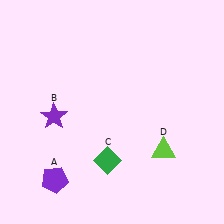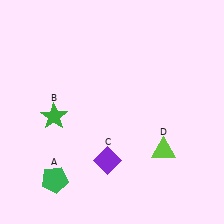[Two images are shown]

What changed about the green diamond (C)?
In Image 1, C is green. In Image 2, it changed to purple.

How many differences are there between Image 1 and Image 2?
There are 3 differences between the two images.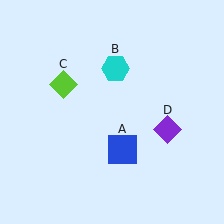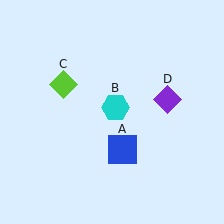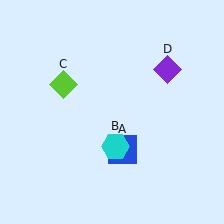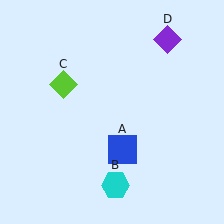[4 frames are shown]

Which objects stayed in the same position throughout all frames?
Blue square (object A) and lime diamond (object C) remained stationary.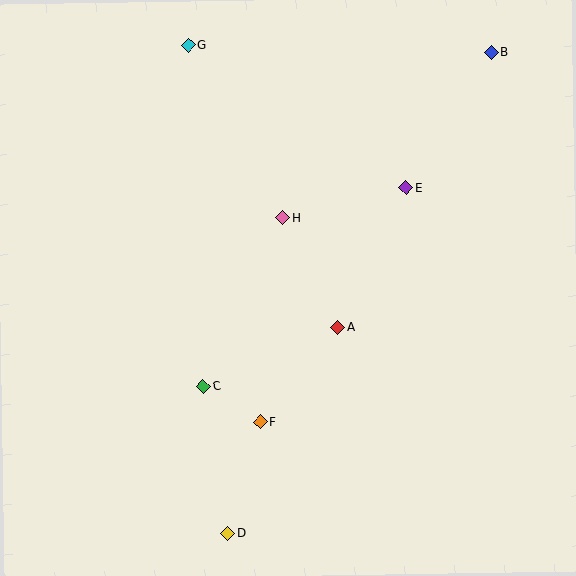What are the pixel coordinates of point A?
Point A is at (337, 327).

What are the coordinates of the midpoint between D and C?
The midpoint between D and C is at (215, 460).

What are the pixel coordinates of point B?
Point B is at (492, 52).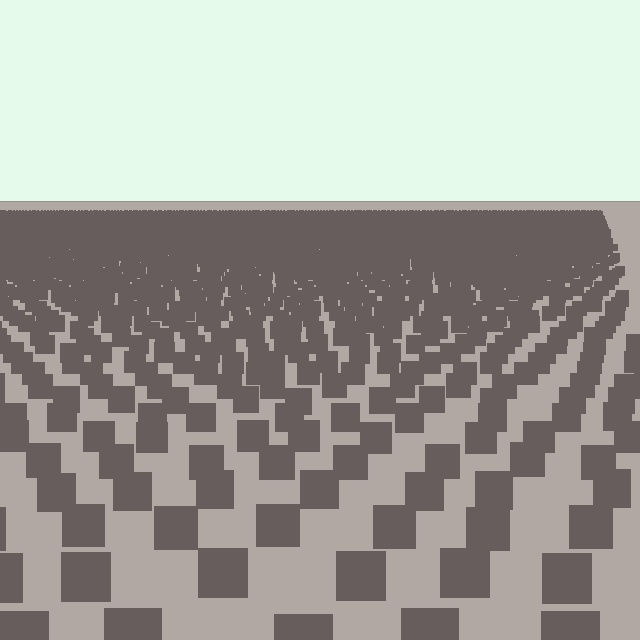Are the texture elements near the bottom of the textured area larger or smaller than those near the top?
Larger. Near the bottom, elements are closer to the viewer and appear at a bigger on-screen size.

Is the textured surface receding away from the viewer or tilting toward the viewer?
The surface is receding away from the viewer. Texture elements get smaller and denser toward the top.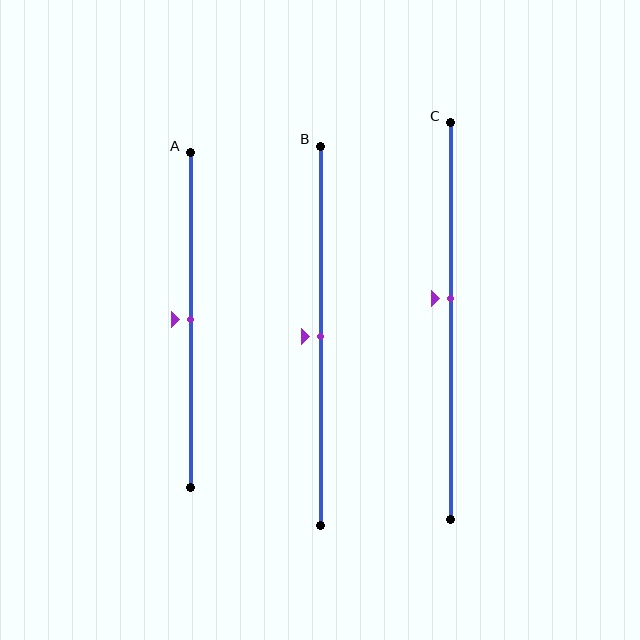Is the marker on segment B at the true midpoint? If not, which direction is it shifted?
Yes, the marker on segment B is at the true midpoint.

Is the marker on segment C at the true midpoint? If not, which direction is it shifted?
No, the marker on segment C is shifted upward by about 6% of the segment length.